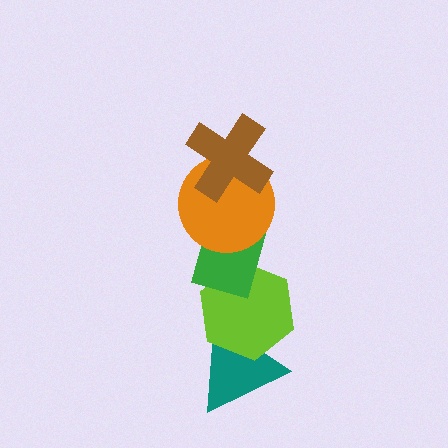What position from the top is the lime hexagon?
The lime hexagon is 4th from the top.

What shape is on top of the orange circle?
The brown cross is on top of the orange circle.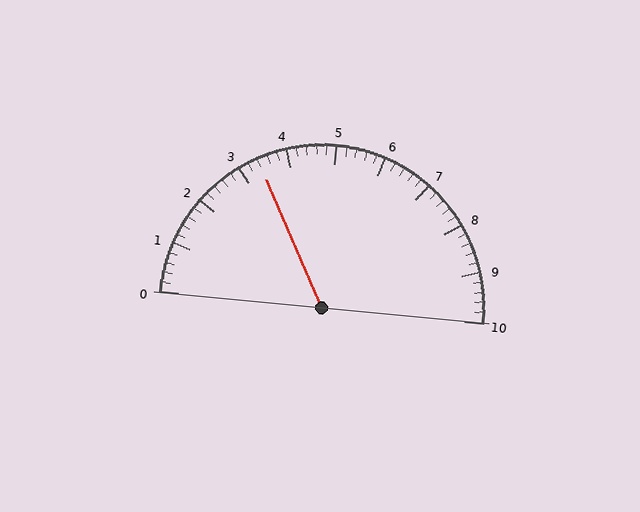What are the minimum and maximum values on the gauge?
The gauge ranges from 0 to 10.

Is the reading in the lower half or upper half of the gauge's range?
The reading is in the lower half of the range (0 to 10).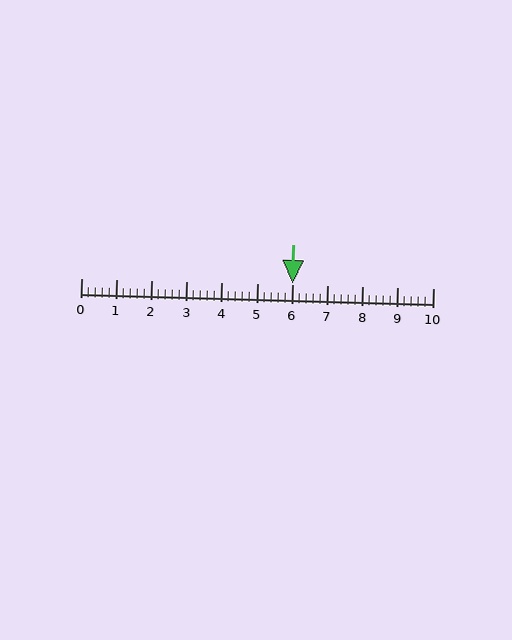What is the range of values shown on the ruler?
The ruler shows values from 0 to 10.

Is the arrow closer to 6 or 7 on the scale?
The arrow is closer to 6.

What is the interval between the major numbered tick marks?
The major tick marks are spaced 1 units apart.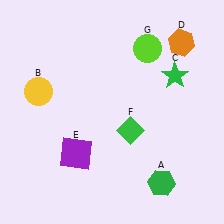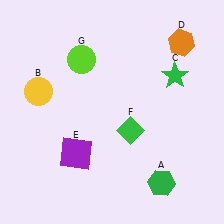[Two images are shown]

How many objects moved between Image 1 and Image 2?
1 object moved between the two images.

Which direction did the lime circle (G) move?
The lime circle (G) moved left.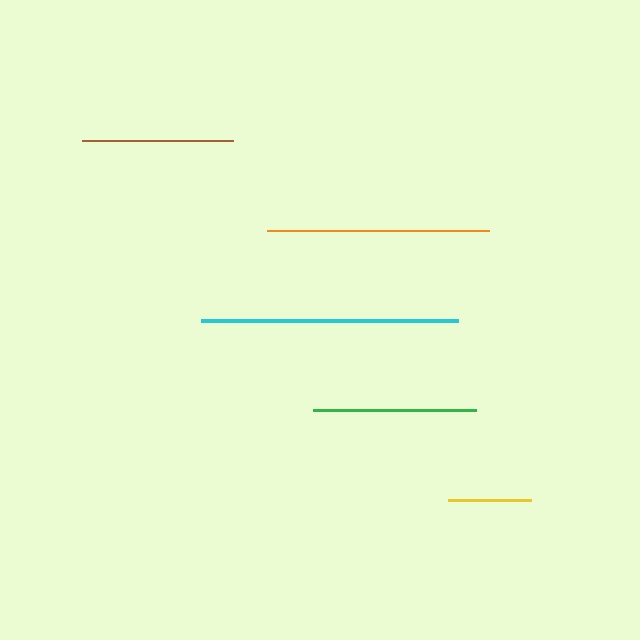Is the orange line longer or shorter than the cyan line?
The cyan line is longer than the orange line.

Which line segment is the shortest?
The yellow line is the shortest at approximately 83 pixels.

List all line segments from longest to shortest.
From longest to shortest: cyan, orange, green, brown, yellow.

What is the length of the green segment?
The green segment is approximately 163 pixels long.